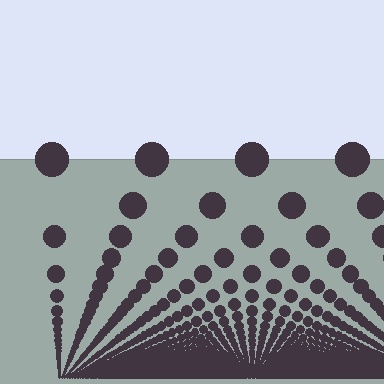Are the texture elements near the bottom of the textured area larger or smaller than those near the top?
Smaller. The gradient is inverted — elements near the bottom are smaller and denser.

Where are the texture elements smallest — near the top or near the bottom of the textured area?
Near the bottom.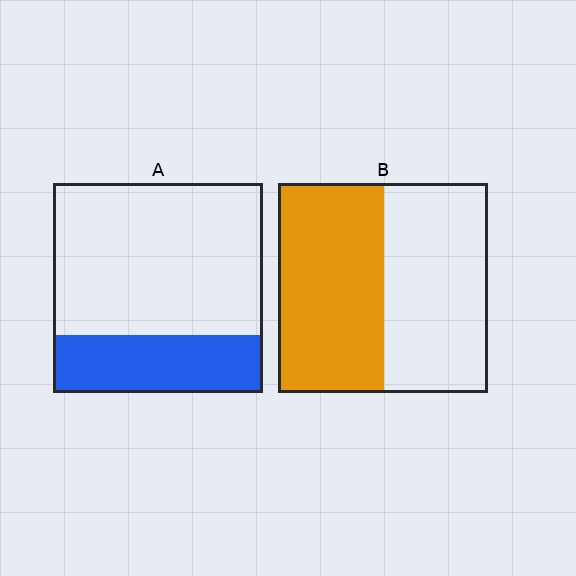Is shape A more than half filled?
No.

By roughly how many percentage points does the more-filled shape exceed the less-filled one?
By roughly 25 percentage points (B over A).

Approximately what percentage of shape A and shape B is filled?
A is approximately 30% and B is approximately 50%.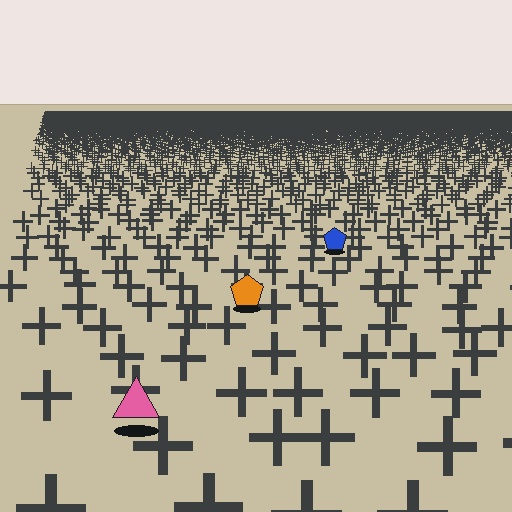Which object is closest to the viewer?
The pink triangle is closest. The texture marks near it are larger and more spread out.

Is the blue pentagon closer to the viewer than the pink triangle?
No. The pink triangle is closer — you can tell from the texture gradient: the ground texture is coarser near it.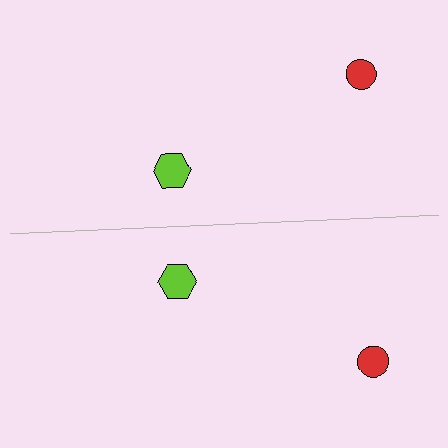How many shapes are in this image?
There are 4 shapes in this image.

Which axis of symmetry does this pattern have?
The pattern has a horizontal axis of symmetry running through the center of the image.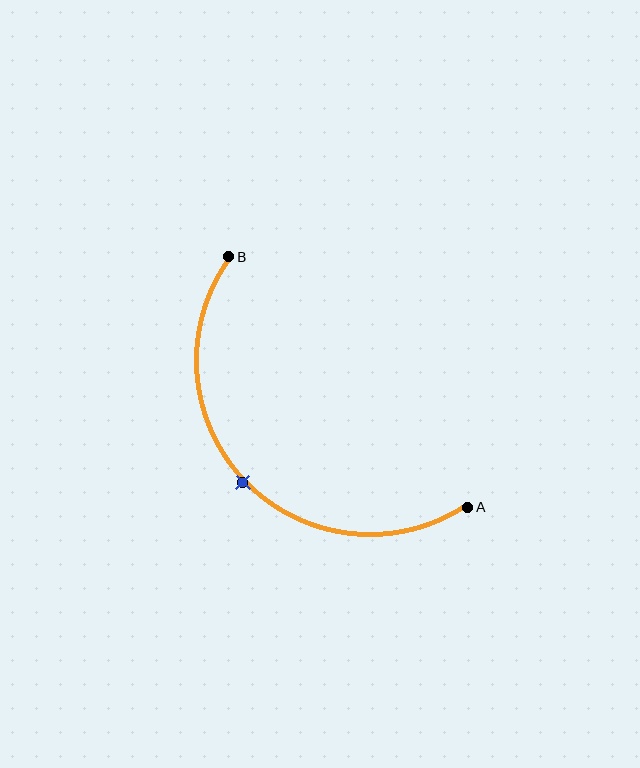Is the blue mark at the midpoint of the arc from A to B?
Yes. The blue mark lies on the arc at equal arc-length from both A and B — it is the arc midpoint.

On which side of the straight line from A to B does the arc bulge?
The arc bulges below and to the left of the straight line connecting A and B.